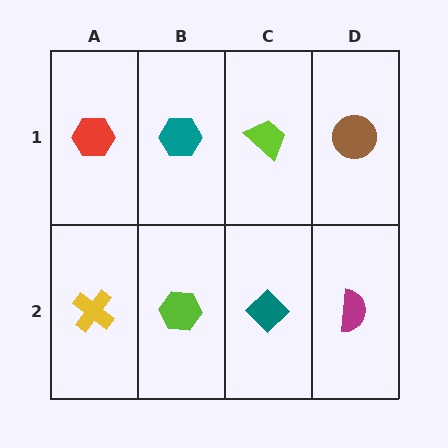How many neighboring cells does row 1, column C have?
3.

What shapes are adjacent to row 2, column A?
A red hexagon (row 1, column A), a lime hexagon (row 2, column B).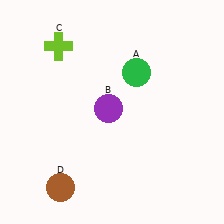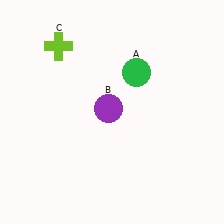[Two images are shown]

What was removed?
The brown circle (D) was removed in Image 2.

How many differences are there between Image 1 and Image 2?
There is 1 difference between the two images.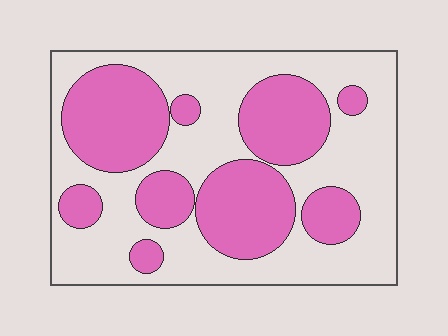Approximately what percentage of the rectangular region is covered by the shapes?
Approximately 40%.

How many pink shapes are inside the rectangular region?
9.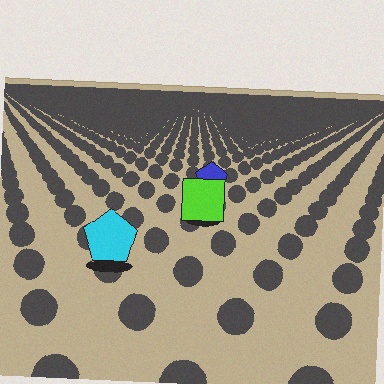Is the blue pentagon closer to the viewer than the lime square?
No. The lime square is closer — you can tell from the texture gradient: the ground texture is coarser near it.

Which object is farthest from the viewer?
The blue pentagon is farthest from the viewer. It appears smaller and the ground texture around it is denser.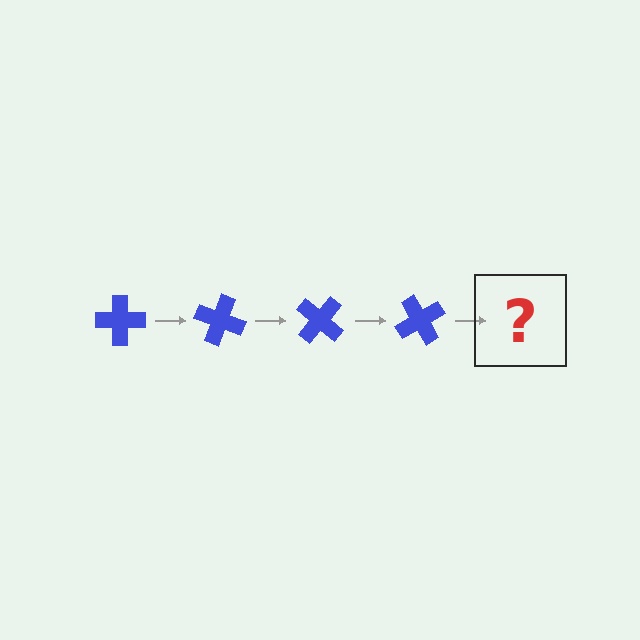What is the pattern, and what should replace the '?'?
The pattern is that the cross rotates 20 degrees each step. The '?' should be a blue cross rotated 80 degrees.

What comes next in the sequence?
The next element should be a blue cross rotated 80 degrees.